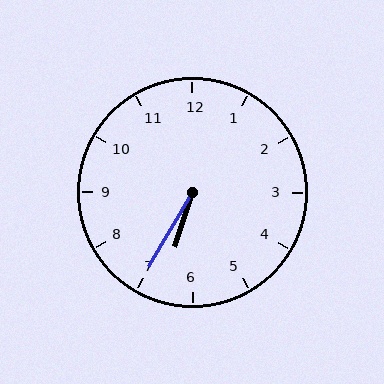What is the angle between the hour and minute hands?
Approximately 12 degrees.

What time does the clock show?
6:35.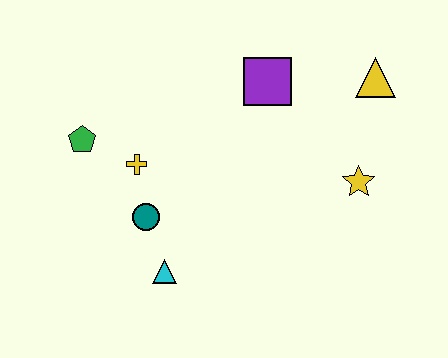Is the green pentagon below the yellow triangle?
Yes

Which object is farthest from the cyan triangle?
The yellow triangle is farthest from the cyan triangle.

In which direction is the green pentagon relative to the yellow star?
The green pentagon is to the left of the yellow star.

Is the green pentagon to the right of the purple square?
No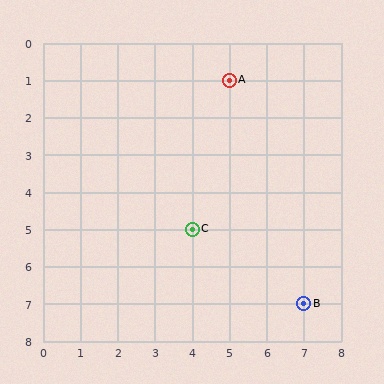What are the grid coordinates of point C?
Point C is at grid coordinates (4, 5).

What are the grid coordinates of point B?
Point B is at grid coordinates (7, 7).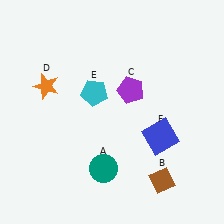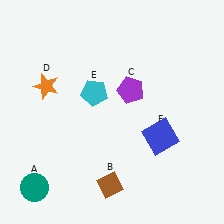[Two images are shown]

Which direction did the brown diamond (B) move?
The brown diamond (B) moved left.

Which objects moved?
The objects that moved are: the teal circle (A), the brown diamond (B).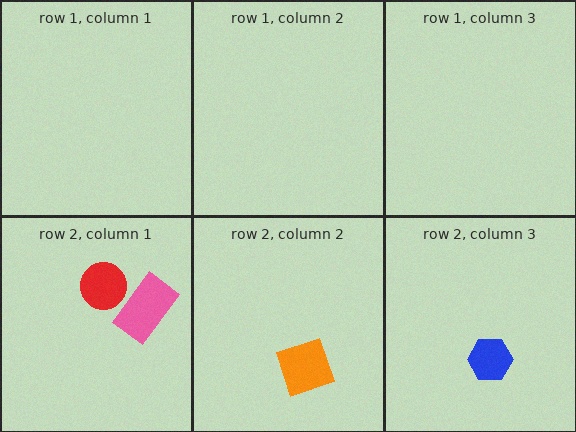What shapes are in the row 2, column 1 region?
The pink rectangle, the red circle.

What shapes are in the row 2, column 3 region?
The blue hexagon.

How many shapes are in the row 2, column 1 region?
2.